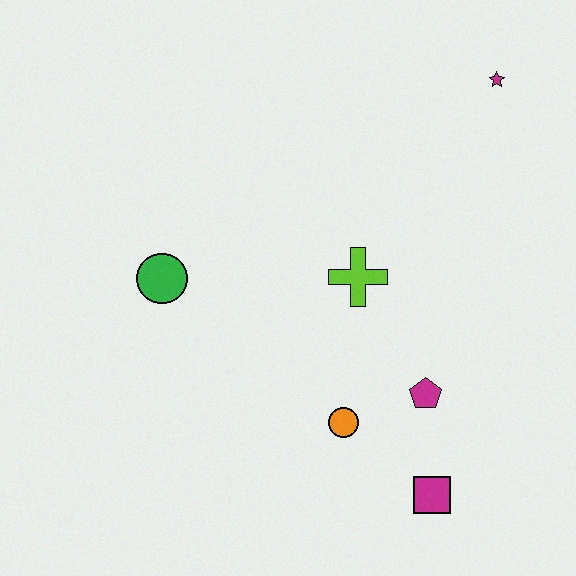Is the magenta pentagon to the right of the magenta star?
No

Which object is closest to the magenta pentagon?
The orange circle is closest to the magenta pentagon.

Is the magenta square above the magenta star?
No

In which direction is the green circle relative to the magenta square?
The green circle is to the left of the magenta square.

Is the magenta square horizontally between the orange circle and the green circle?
No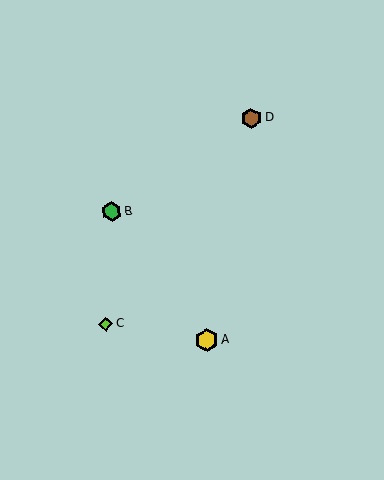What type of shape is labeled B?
Shape B is a green hexagon.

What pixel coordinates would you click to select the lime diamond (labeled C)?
Click at (106, 324) to select the lime diamond C.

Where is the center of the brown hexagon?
The center of the brown hexagon is at (251, 118).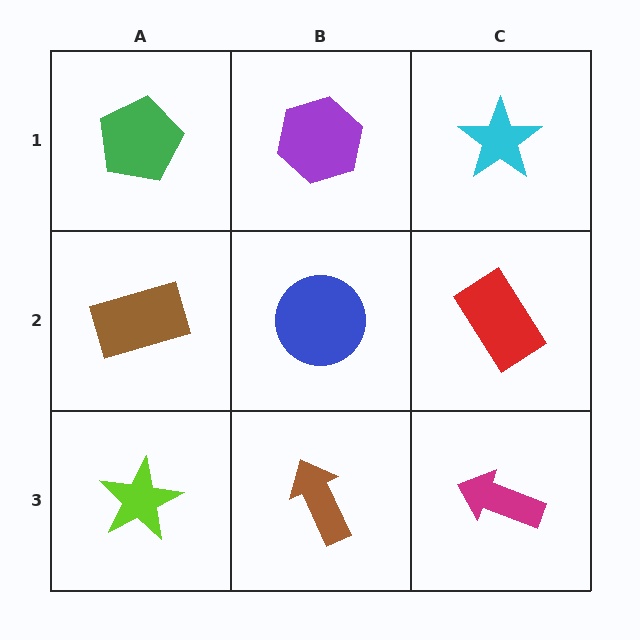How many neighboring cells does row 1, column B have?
3.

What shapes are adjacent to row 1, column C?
A red rectangle (row 2, column C), a purple hexagon (row 1, column B).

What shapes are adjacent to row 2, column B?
A purple hexagon (row 1, column B), a brown arrow (row 3, column B), a brown rectangle (row 2, column A), a red rectangle (row 2, column C).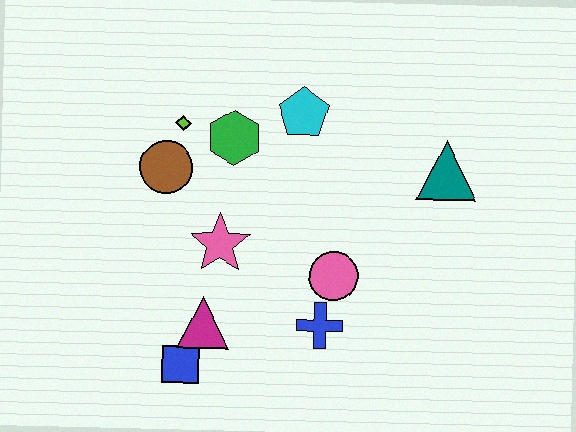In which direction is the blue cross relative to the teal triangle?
The blue cross is below the teal triangle.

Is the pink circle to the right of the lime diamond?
Yes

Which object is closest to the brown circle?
The lime diamond is closest to the brown circle.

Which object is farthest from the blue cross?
The lime diamond is farthest from the blue cross.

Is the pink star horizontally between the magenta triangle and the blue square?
No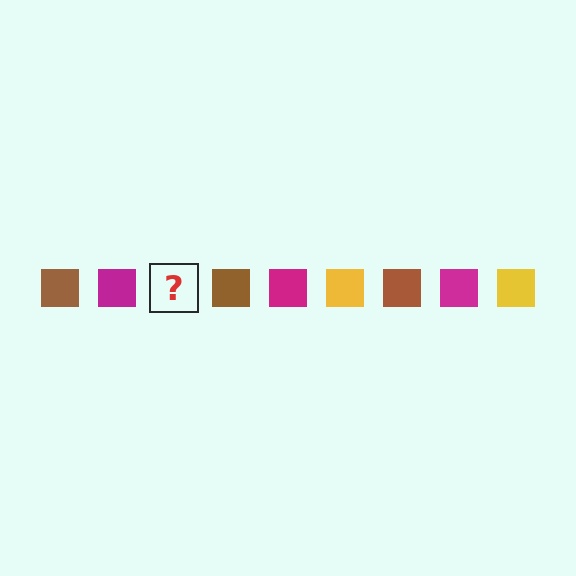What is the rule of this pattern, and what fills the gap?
The rule is that the pattern cycles through brown, magenta, yellow squares. The gap should be filled with a yellow square.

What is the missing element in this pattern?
The missing element is a yellow square.